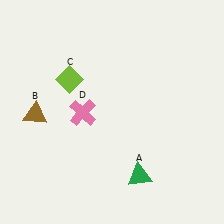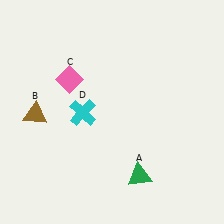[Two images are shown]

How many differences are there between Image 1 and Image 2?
There are 2 differences between the two images.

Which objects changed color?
C changed from lime to pink. D changed from pink to cyan.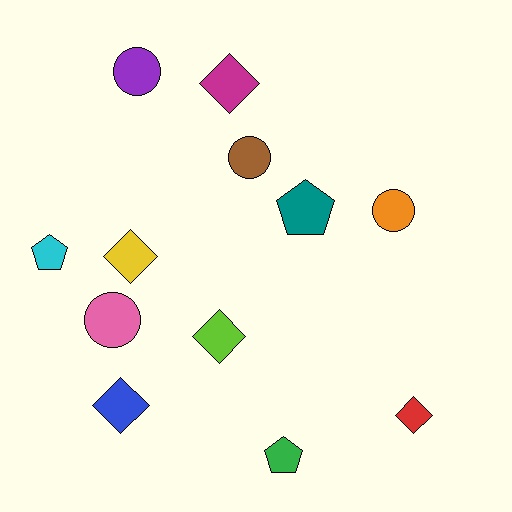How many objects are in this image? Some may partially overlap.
There are 12 objects.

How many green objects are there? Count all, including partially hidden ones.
There is 1 green object.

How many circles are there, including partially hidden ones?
There are 4 circles.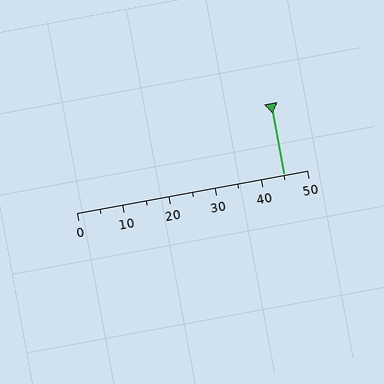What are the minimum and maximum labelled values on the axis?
The axis runs from 0 to 50.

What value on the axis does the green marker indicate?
The marker indicates approximately 45.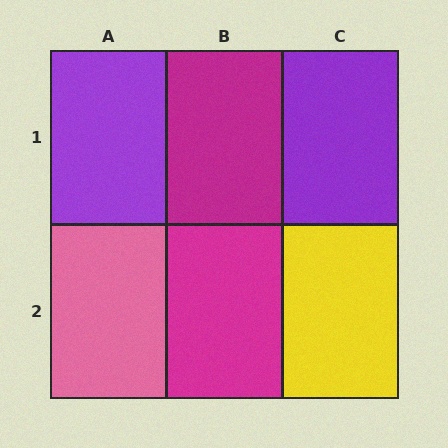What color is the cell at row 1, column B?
Magenta.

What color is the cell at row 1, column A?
Purple.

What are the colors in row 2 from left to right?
Pink, magenta, yellow.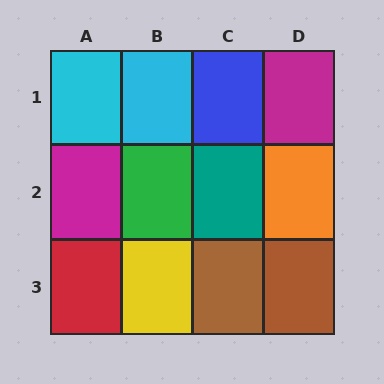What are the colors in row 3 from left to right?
Red, yellow, brown, brown.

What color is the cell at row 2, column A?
Magenta.